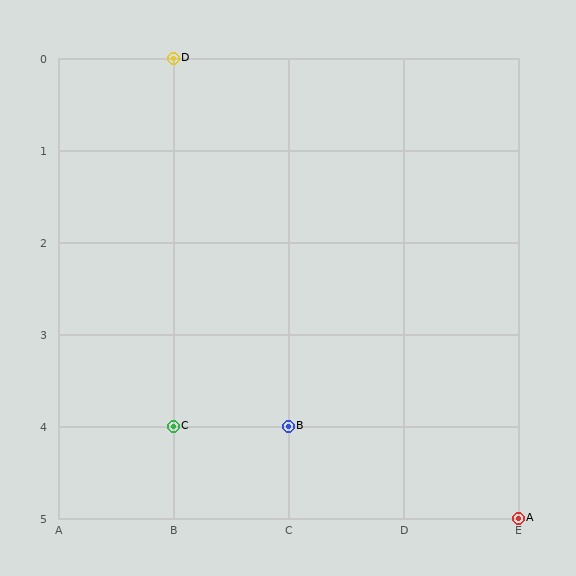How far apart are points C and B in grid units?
Points C and B are 1 column apart.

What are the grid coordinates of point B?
Point B is at grid coordinates (C, 4).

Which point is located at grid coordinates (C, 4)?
Point B is at (C, 4).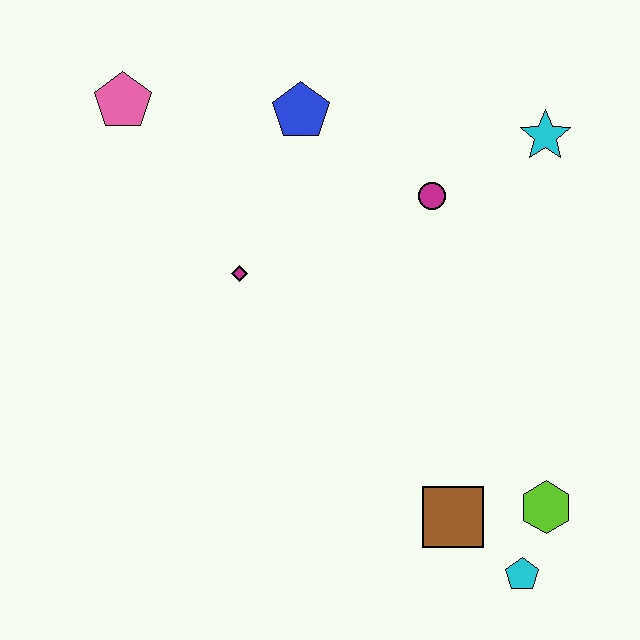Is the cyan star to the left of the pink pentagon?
No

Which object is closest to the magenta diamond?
The blue pentagon is closest to the magenta diamond.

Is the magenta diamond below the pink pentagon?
Yes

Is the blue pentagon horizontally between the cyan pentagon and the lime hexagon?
No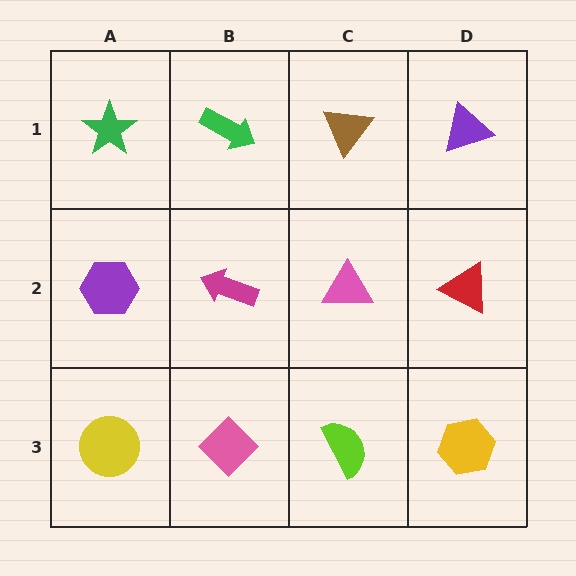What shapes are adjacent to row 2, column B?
A green arrow (row 1, column B), a pink diamond (row 3, column B), a purple hexagon (row 2, column A), a pink triangle (row 2, column C).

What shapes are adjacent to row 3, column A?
A purple hexagon (row 2, column A), a pink diamond (row 3, column B).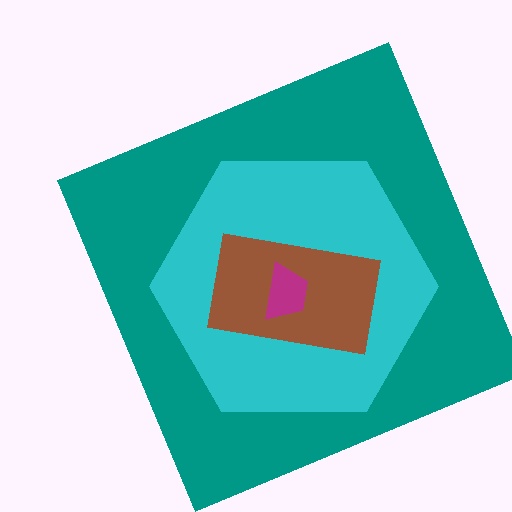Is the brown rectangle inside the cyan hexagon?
Yes.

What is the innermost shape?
The magenta trapezoid.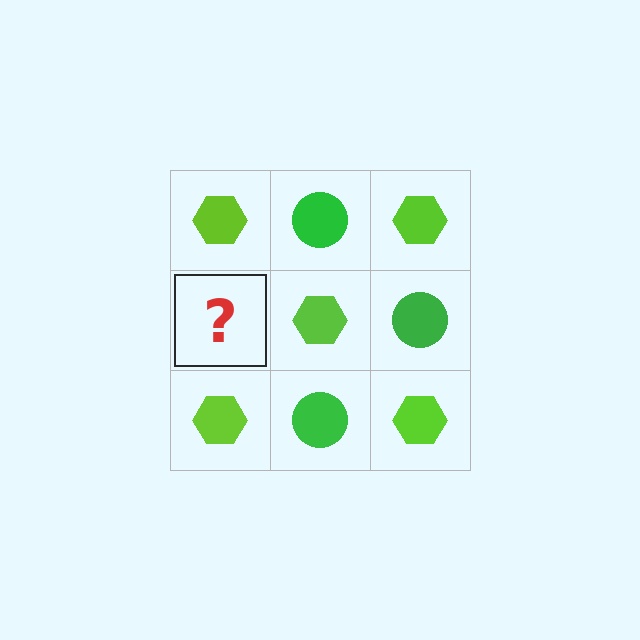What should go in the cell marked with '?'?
The missing cell should contain a green circle.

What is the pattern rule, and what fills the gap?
The rule is that it alternates lime hexagon and green circle in a checkerboard pattern. The gap should be filled with a green circle.